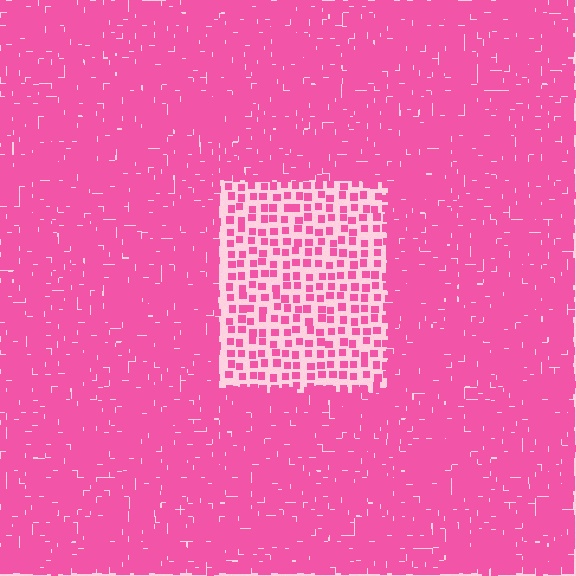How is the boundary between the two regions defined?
The boundary is defined by a change in element density (approximately 3.0x ratio). All elements are the same color, size, and shape.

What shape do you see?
I see a rectangle.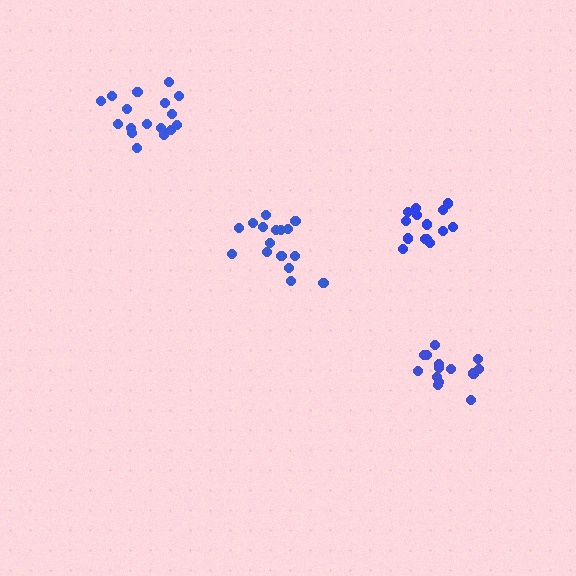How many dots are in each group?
Group 1: 14 dots, Group 2: 14 dots, Group 3: 16 dots, Group 4: 17 dots (61 total).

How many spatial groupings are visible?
There are 4 spatial groupings.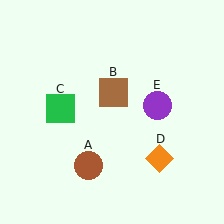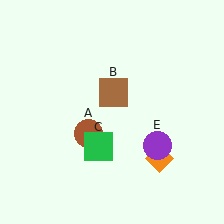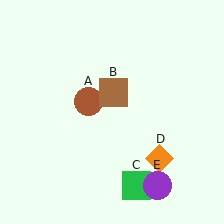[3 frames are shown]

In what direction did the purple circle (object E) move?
The purple circle (object E) moved down.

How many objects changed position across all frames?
3 objects changed position: brown circle (object A), green square (object C), purple circle (object E).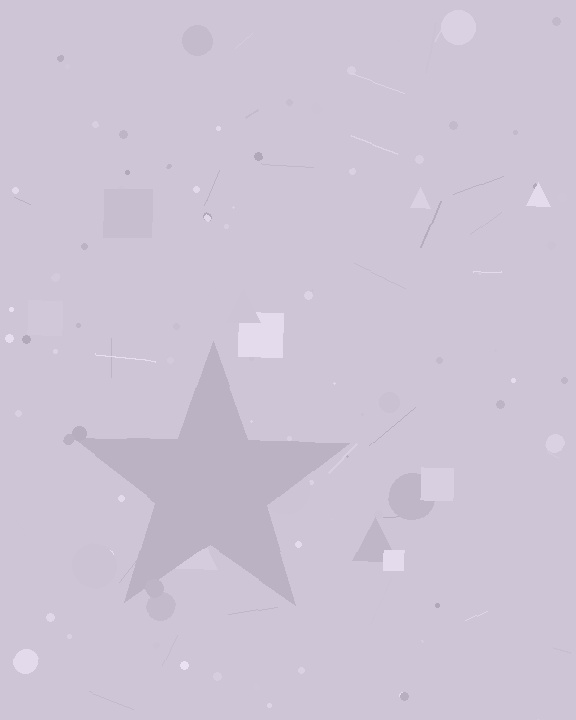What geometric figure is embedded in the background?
A star is embedded in the background.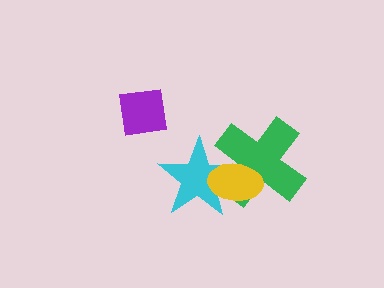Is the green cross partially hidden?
Yes, it is partially covered by another shape.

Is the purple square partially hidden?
No, no other shape covers it.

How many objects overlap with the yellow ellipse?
2 objects overlap with the yellow ellipse.